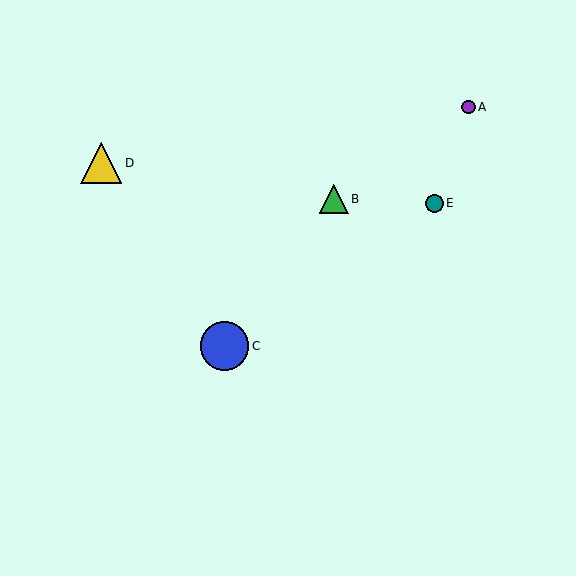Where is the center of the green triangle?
The center of the green triangle is at (334, 199).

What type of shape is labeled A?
Shape A is a purple circle.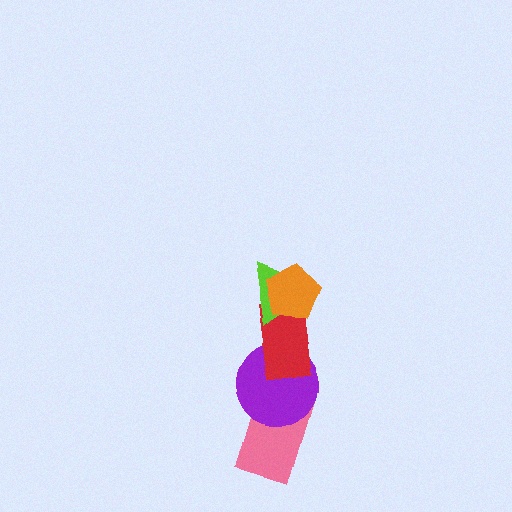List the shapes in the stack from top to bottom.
From top to bottom: the orange pentagon, the lime triangle, the red rectangle, the purple circle, the pink rectangle.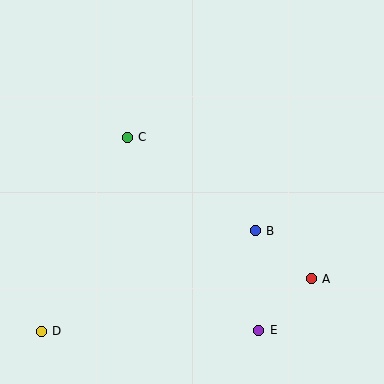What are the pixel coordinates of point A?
Point A is at (311, 279).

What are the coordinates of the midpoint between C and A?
The midpoint between C and A is at (219, 208).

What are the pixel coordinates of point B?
Point B is at (255, 231).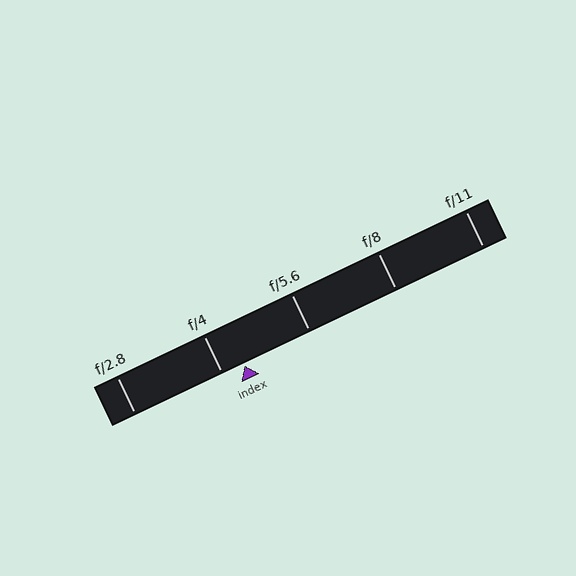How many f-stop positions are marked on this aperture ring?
There are 5 f-stop positions marked.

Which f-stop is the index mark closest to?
The index mark is closest to f/4.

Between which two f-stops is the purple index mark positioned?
The index mark is between f/4 and f/5.6.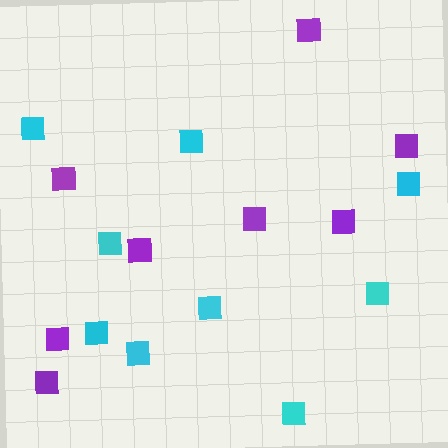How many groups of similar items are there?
There are 2 groups: one group of purple squares (8) and one group of cyan squares (9).